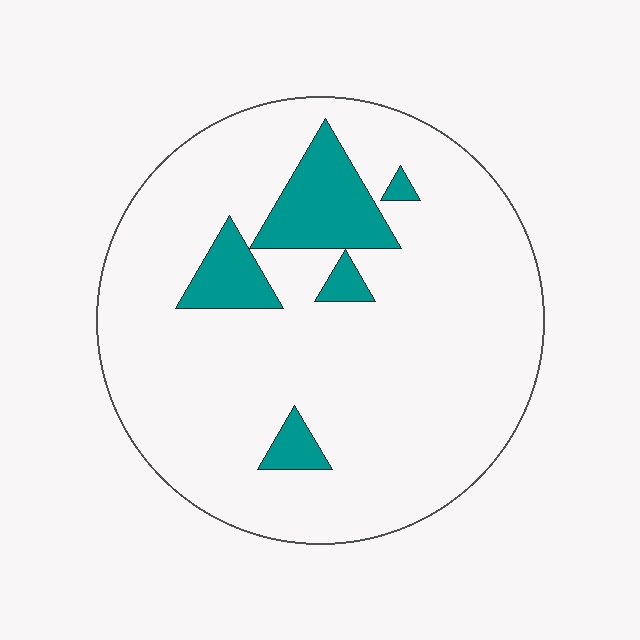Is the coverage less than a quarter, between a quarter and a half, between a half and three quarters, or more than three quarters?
Less than a quarter.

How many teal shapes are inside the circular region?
5.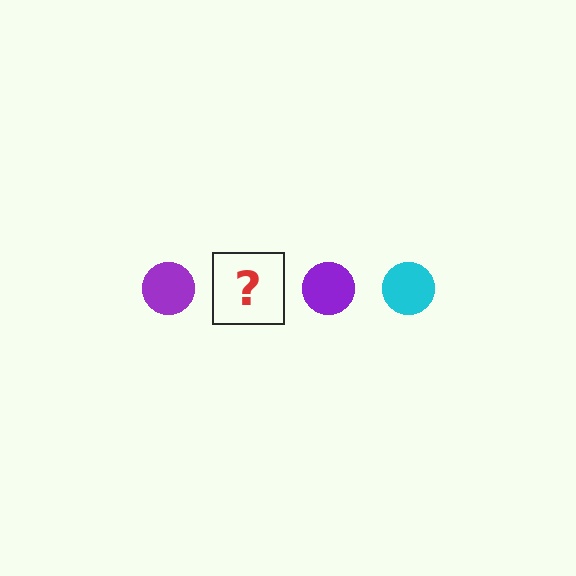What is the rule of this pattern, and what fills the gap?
The rule is that the pattern cycles through purple, cyan circles. The gap should be filled with a cyan circle.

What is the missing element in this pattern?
The missing element is a cyan circle.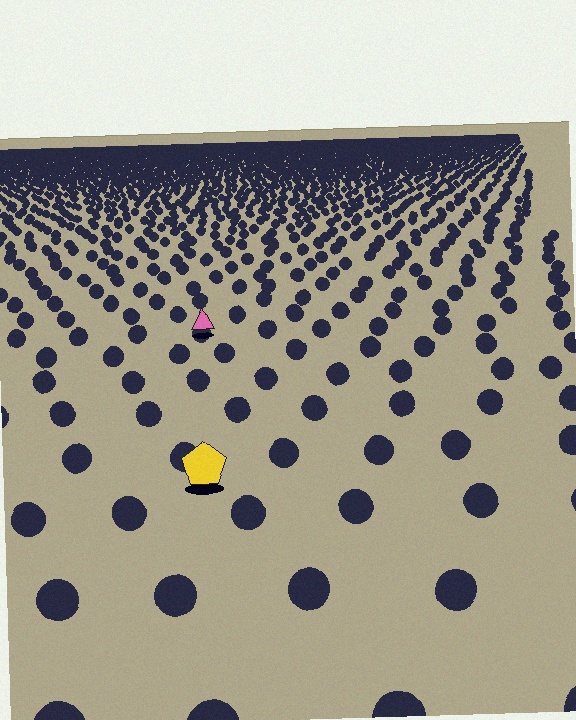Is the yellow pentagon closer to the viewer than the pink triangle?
Yes. The yellow pentagon is closer — you can tell from the texture gradient: the ground texture is coarser near it.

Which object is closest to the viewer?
The yellow pentagon is closest. The texture marks near it are larger and more spread out.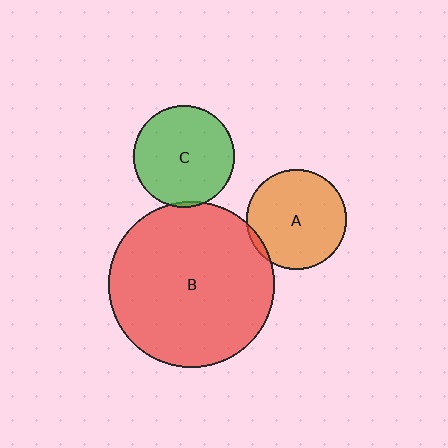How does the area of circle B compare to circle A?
Approximately 2.8 times.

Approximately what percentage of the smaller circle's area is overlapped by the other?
Approximately 5%.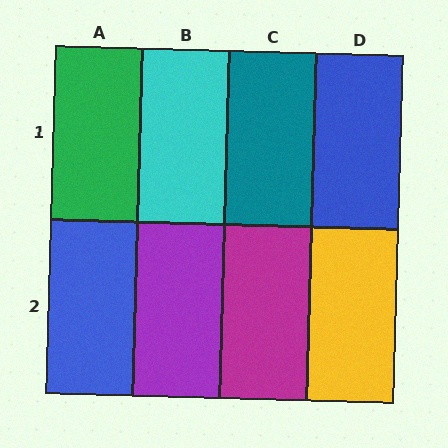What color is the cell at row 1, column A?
Green.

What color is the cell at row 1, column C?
Teal.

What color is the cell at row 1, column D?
Blue.